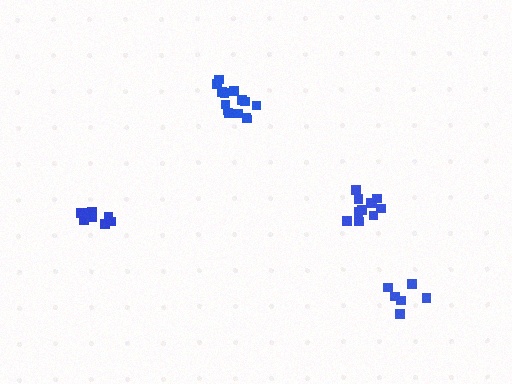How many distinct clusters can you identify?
There are 4 distinct clusters.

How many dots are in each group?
Group 1: 6 dots, Group 2: 11 dots, Group 3: 12 dots, Group 4: 9 dots (38 total).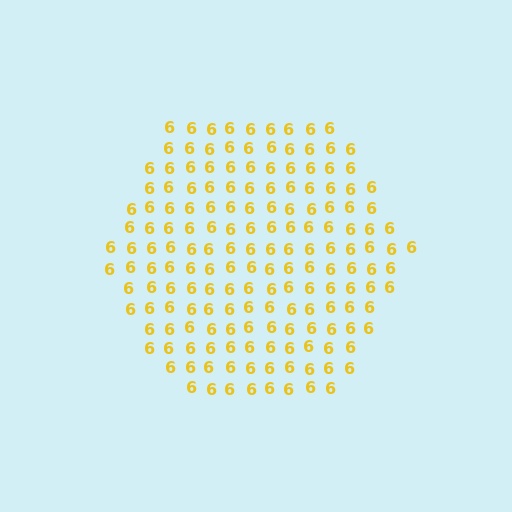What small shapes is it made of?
It is made of small digit 6's.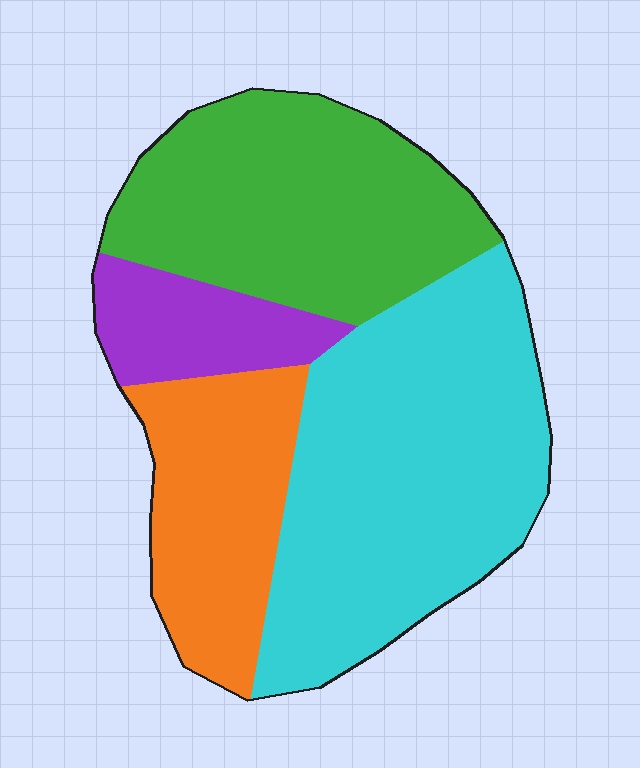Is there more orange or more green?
Green.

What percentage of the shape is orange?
Orange takes up about one fifth (1/5) of the shape.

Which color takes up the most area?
Cyan, at roughly 40%.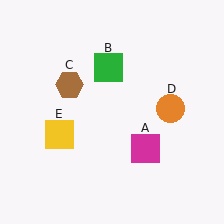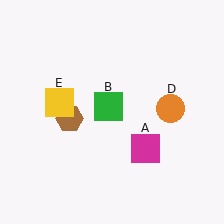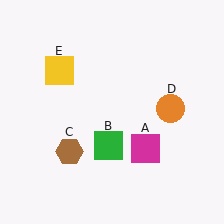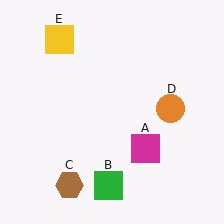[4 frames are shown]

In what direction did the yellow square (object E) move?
The yellow square (object E) moved up.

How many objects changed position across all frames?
3 objects changed position: green square (object B), brown hexagon (object C), yellow square (object E).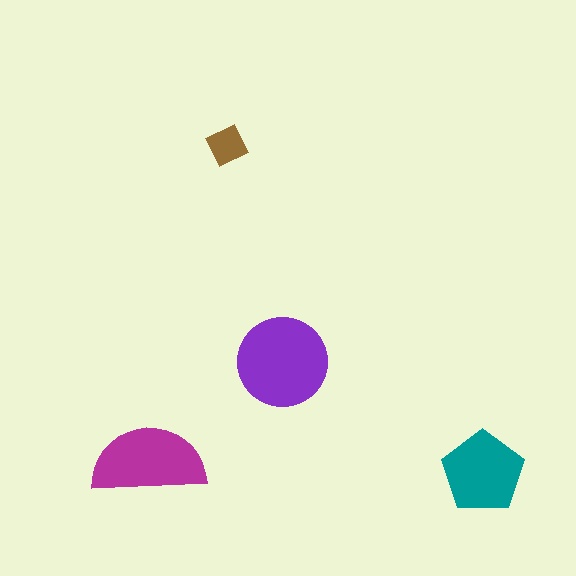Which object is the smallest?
The brown square.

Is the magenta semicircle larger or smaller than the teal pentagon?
Larger.